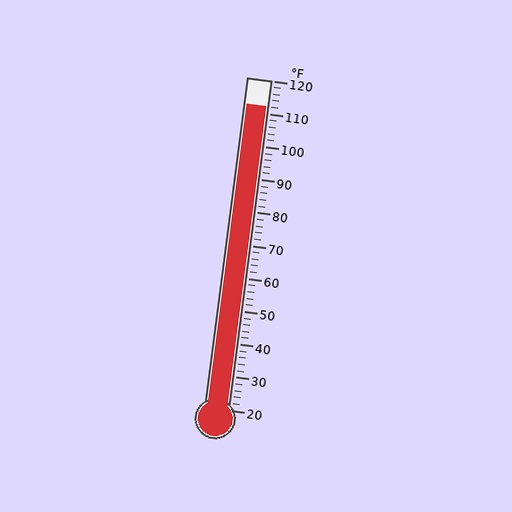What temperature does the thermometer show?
The thermometer shows approximately 112°F.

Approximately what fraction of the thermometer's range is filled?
The thermometer is filled to approximately 90% of its range.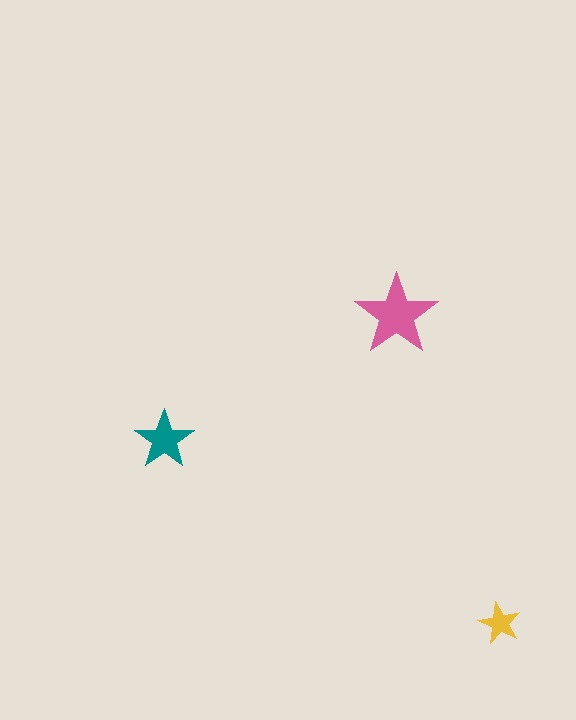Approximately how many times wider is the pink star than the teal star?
About 1.5 times wider.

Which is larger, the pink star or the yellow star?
The pink one.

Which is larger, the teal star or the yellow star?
The teal one.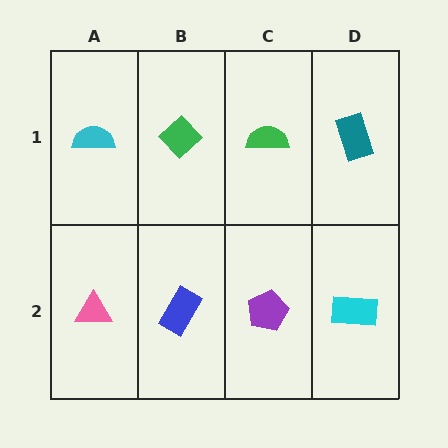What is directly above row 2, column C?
A green semicircle.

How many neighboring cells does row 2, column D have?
2.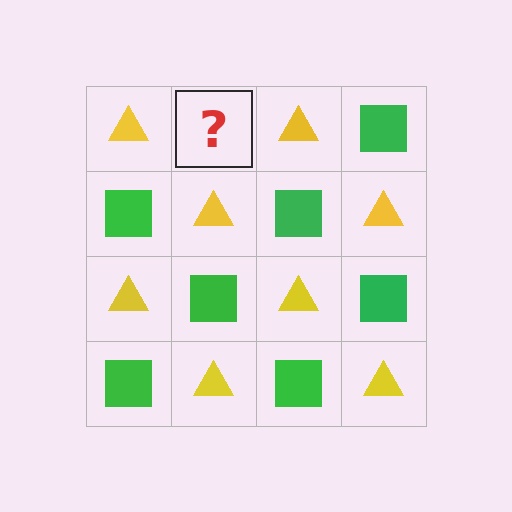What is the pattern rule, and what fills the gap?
The rule is that it alternates yellow triangle and green square in a checkerboard pattern. The gap should be filled with a green square.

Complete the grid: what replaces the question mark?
The question mark should be replaced with a green square.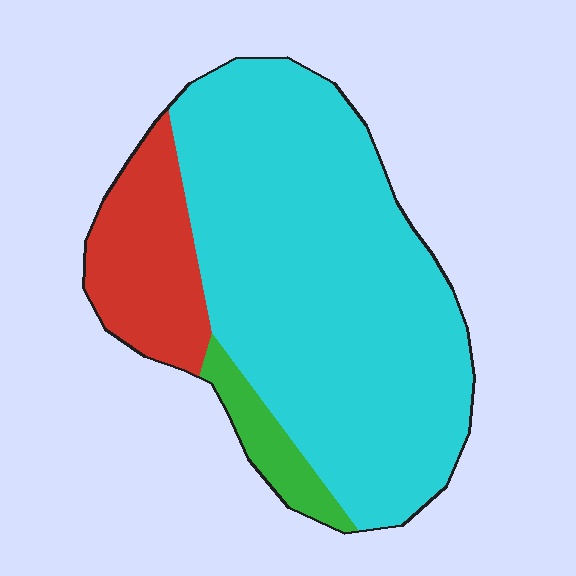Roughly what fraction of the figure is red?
Red takes up between a sixth and a third of the figure.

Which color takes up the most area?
Cyan, at roughly 75%.